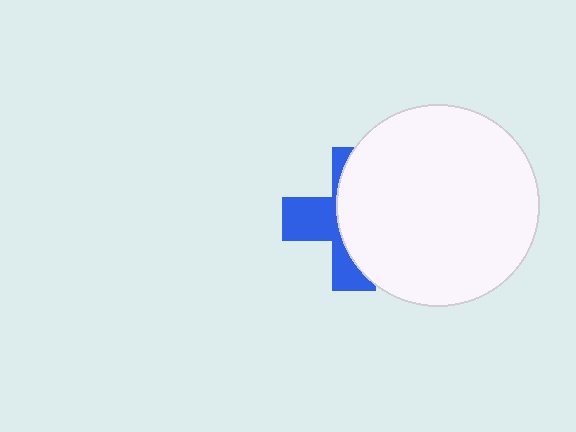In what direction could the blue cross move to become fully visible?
The blue cross could move left. That would shift it out from behind the white circle entirely.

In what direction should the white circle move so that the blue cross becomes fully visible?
The white circle should move right. That is the shortest direction to clear the overlap and leave the blue cross fully visible.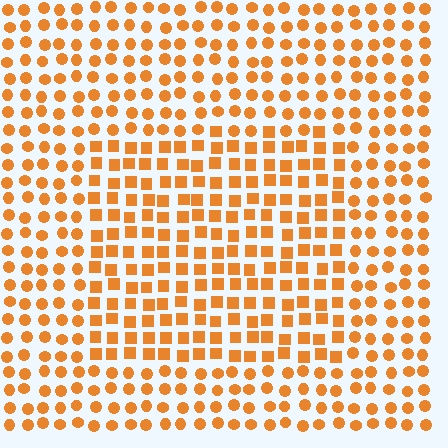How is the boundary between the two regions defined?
The boundary is defined by a change in element shape: squares inside vs. circles outside. All elements share the same color and spacing.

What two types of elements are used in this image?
The image uses squares inside the rectangle region and circles outside it.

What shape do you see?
I see a rectangle.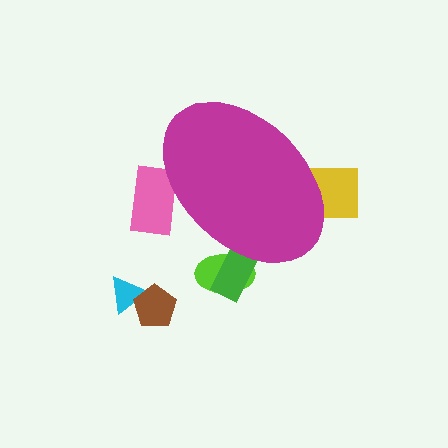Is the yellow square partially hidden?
Yes, the yellow square is partially hidden behind the magenta ellipse.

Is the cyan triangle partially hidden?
No, the cyan triangle is fully visible.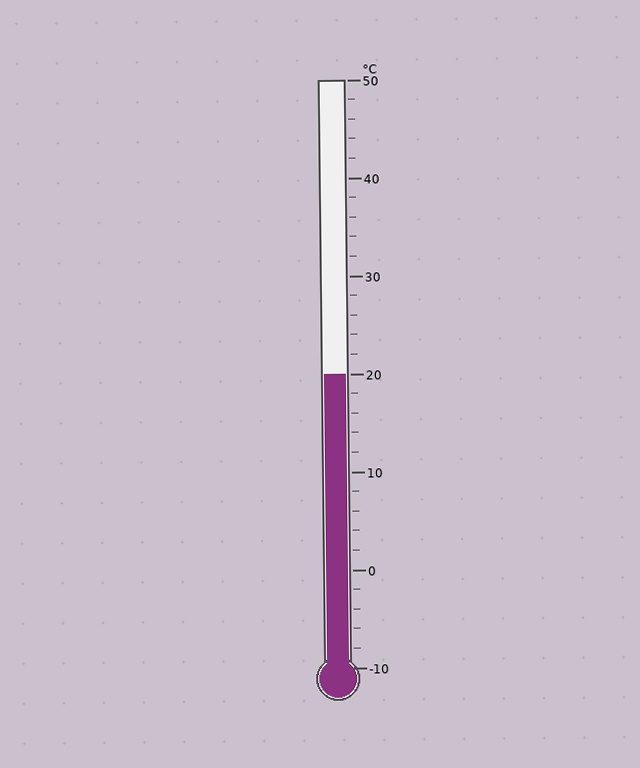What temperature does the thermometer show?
The thermometer shows approximately 20°C.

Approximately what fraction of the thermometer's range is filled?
The thermometer is filled to approximately 50% of its range.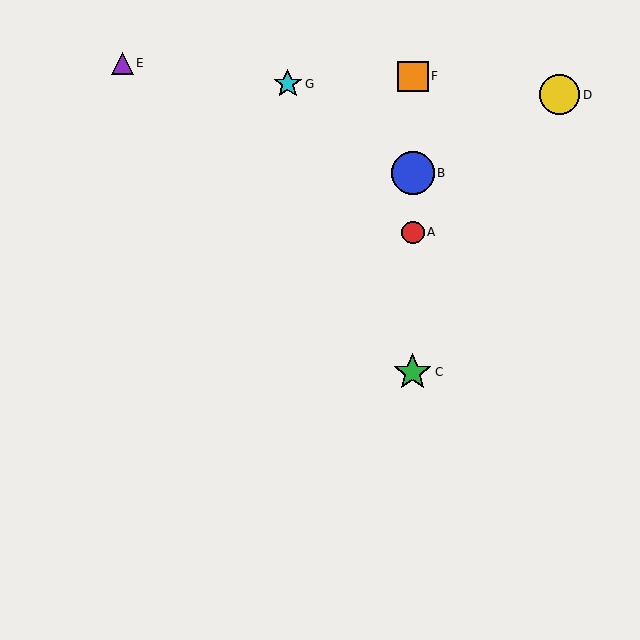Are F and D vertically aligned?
No, F is at x≈413 and D is at x≈560.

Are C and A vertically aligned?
Yes, both are at x≈413.